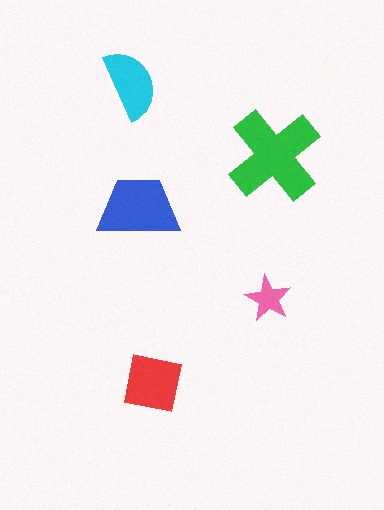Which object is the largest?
The green cross.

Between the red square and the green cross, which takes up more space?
The green cross.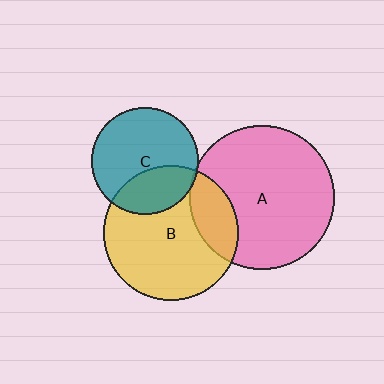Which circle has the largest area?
Circle A (pink).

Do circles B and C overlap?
Yes.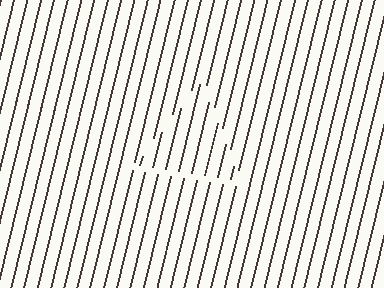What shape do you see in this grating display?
An illusory triangle. The interior of the shape contains the same grating, shifted by half a period — the contour is defined by the phase discontinuity where line-ends from the inner and outer gratings abut.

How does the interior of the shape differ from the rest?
The interior of the shape contains the same grating, shifted by half a period — the contour is defined by the phase discontinuity where line-ends from the inner and outer gratings abut.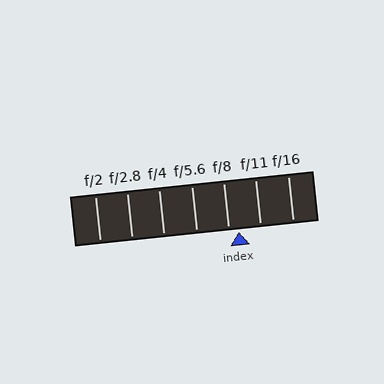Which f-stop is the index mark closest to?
The index mark is closest to f/8.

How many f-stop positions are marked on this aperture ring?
There are 7 f-stop positions marked.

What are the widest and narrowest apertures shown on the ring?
The widest aperture shown is f/2 and the narrowest is f/16.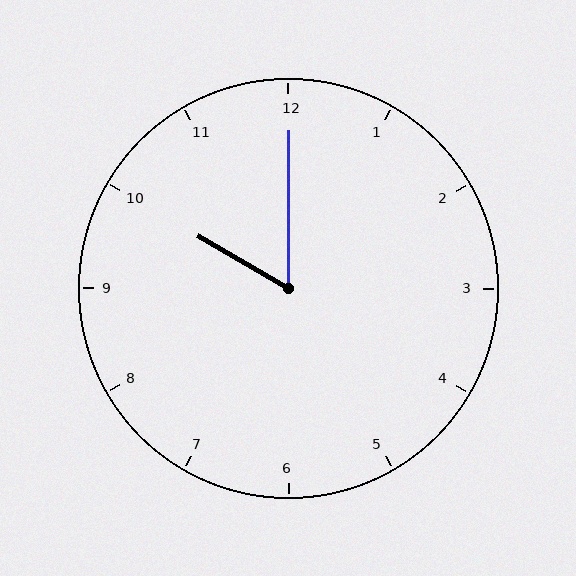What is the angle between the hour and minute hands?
Approximately 60 degrees.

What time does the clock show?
10:00.